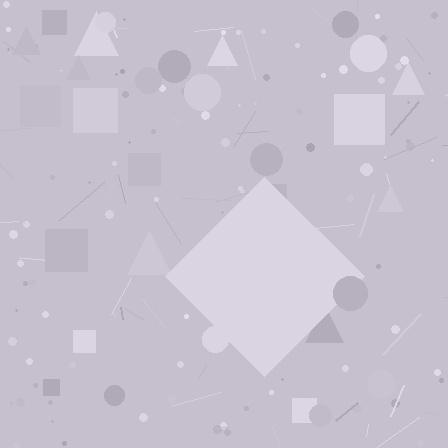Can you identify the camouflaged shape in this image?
The camouflaged shape is a diamond.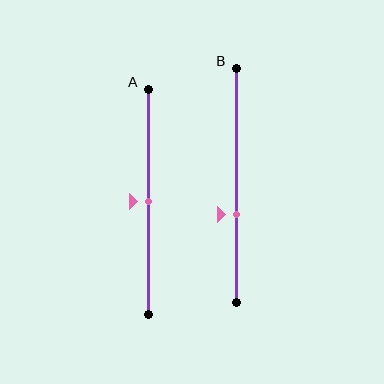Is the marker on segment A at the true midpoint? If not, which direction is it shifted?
Yes, the marker on segment A is at the true midpoint.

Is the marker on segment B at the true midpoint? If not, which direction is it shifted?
No, the marker on segment B is shifted downward by about 13% of the segment length.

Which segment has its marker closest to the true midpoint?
Segment A has its marker closest to the true midpoint.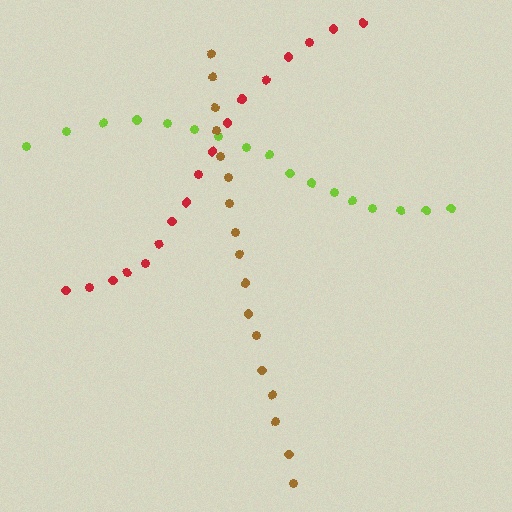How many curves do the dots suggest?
There are 3 distinct paths.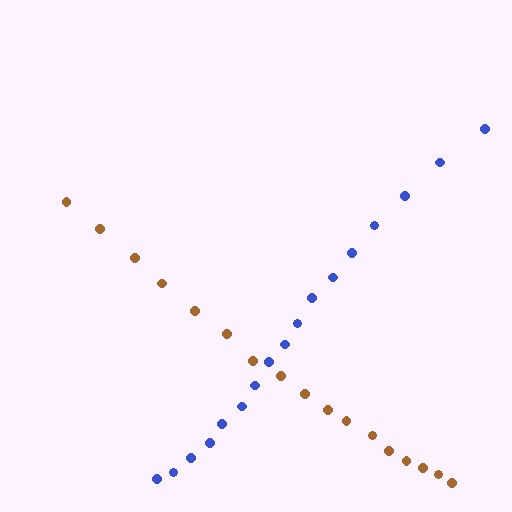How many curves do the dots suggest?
There are 2 distinct paths.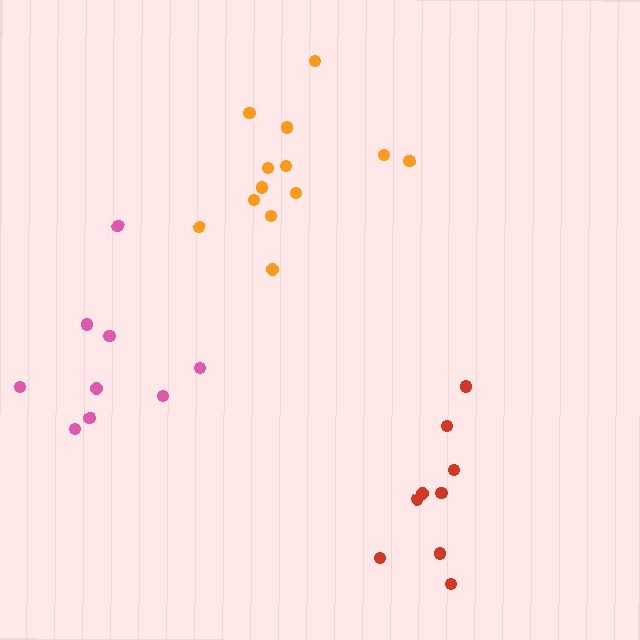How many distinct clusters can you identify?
There are 3 distinct clusters.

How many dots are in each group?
Group 1: 9 dots, Group 2: 13 dots, Group 3: 9 dots (31 total).